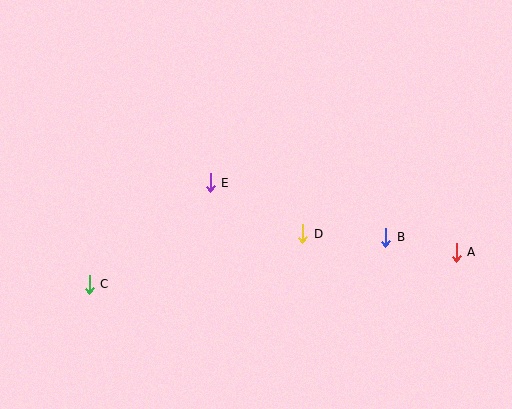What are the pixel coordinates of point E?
Point E is at (210, 183).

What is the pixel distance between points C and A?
The distance between C and A is 368 pixels.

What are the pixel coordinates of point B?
Point B is at (386, 237).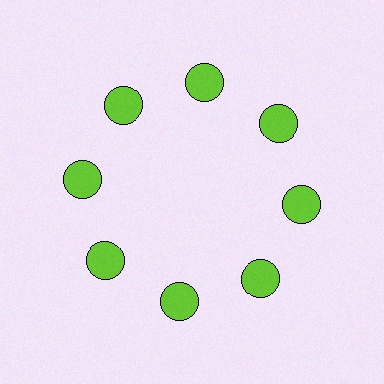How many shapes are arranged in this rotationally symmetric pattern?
There are 8 shapes, arranged in 8 groups of 1.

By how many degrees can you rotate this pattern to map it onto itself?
The pattern maps onto itself every 45 degrees of rotation.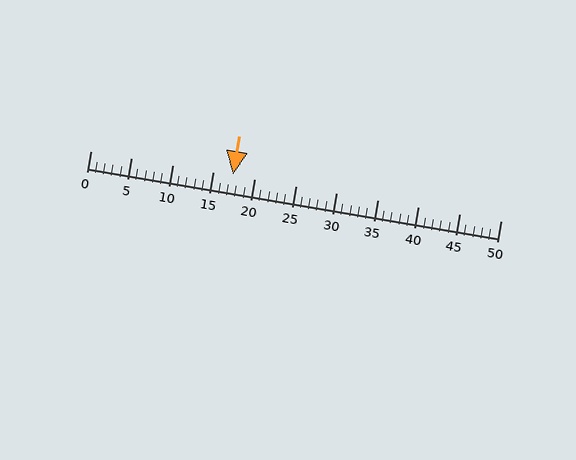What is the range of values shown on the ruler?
The ruler shows values from 0 to 50.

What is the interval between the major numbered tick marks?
The major tick marks are spaced 5 units apart.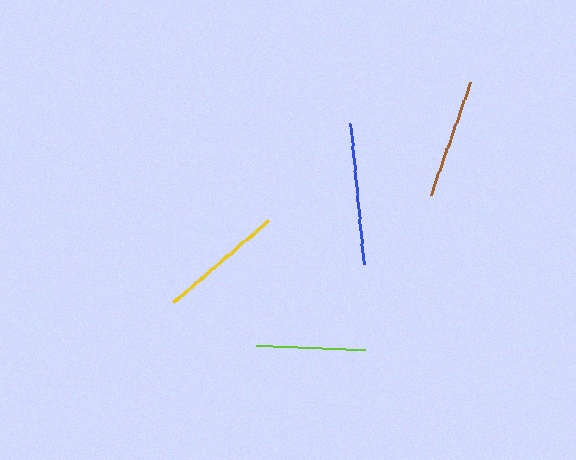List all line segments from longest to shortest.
From longest to shortest: blue, yellow, brown, lime.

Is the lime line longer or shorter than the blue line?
The blue line is longer than the lime line.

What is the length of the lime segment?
The lime segment is approximately 109 pixels long.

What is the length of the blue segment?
The blue segment is approximately 141 pixels long.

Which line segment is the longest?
The blue line is the longest at approximately 141 pixels.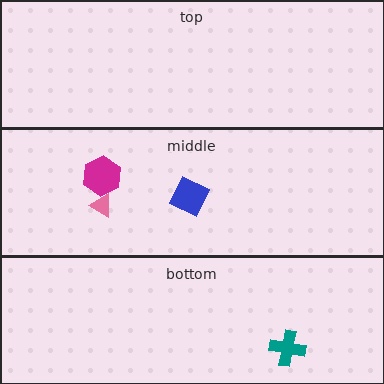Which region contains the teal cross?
The bottom region.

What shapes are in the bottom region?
The teal cross.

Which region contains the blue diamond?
The middle region.